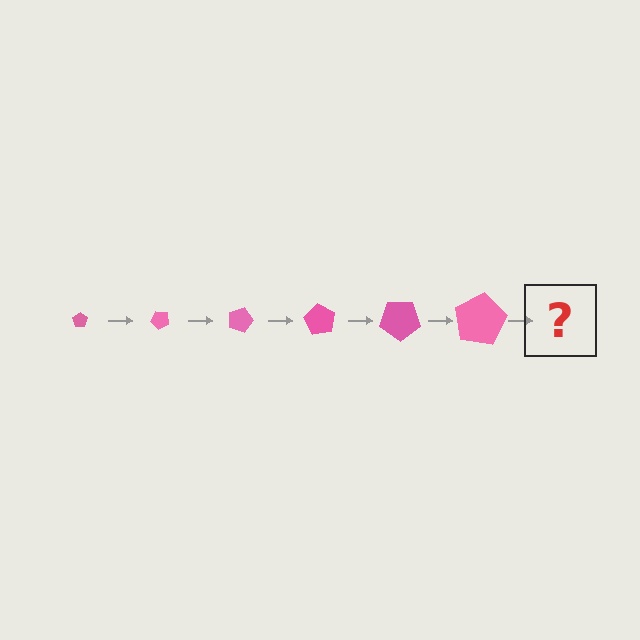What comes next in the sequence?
The next element should be a pentagon, larger than the previous one and rotated 270 degrees from the start.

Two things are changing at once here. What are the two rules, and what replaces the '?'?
The two rules are that the pentagon grows larger each step and it rotates 45 degrees each step. The '?' should be a pentagon, larger than the previous one and rotated 270 degrees from the start.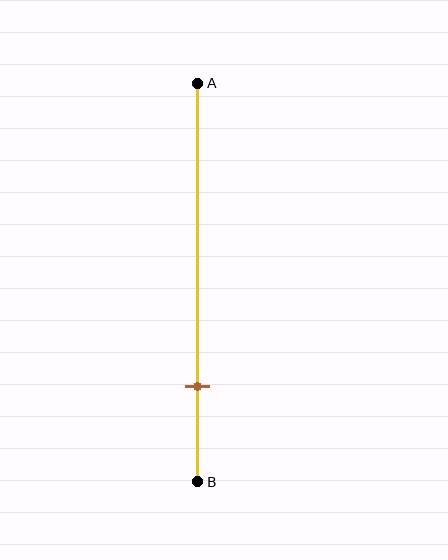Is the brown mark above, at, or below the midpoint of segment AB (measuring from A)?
The brown mark is below the midpoint of segment AB.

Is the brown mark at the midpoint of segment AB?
No, the mark is at about 75% from A, not at the 50% midpoint.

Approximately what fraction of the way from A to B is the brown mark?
The brown mark is approximately 75% of the way from A to B.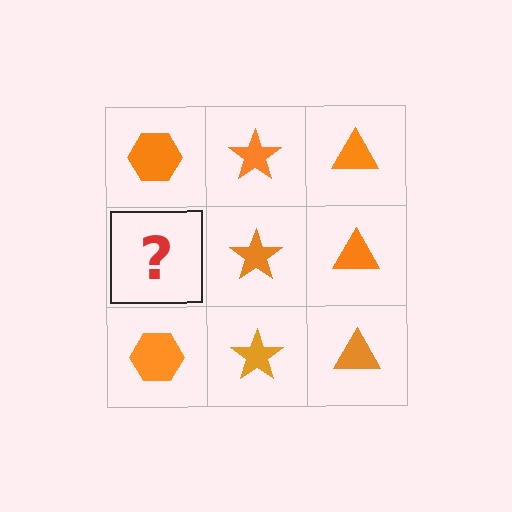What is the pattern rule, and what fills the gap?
The rule is that each column has a consistent shape. The gap should be filled with an orange hexagon.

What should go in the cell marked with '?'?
The missing cell should contain an orange hexagon.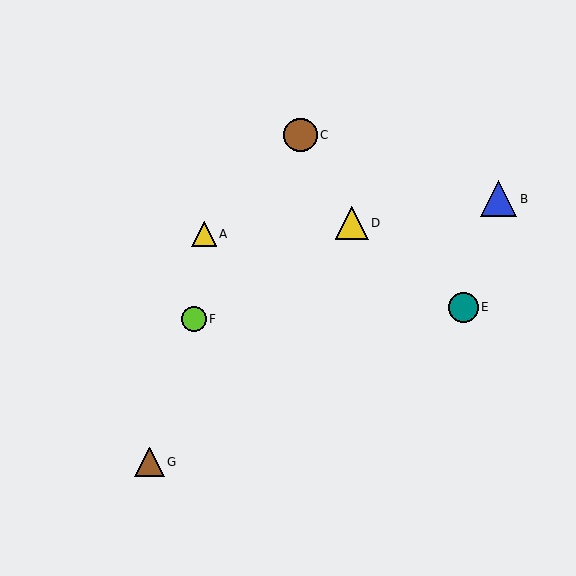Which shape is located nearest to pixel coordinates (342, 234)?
The yellow triangle (labeled D) at (352, 223) is nearest to that location.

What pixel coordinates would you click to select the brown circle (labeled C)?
Click at (301, 135) to select the brown circle C.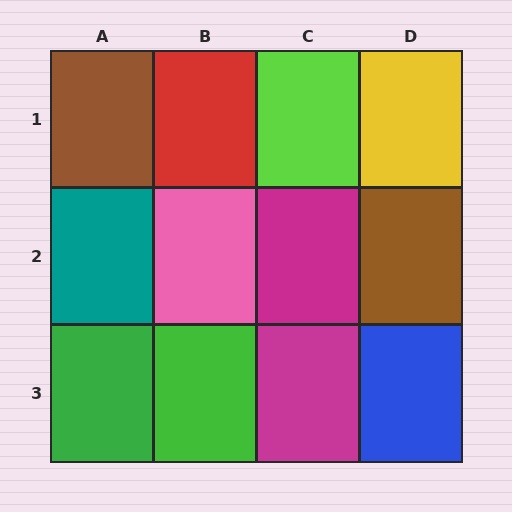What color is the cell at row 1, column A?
Brown.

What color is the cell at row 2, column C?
Magenta.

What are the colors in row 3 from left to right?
Green, green, magenta, blue.